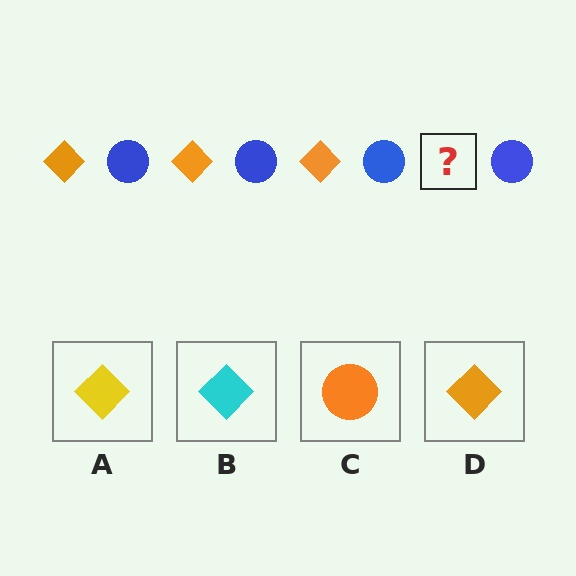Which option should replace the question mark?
Option D.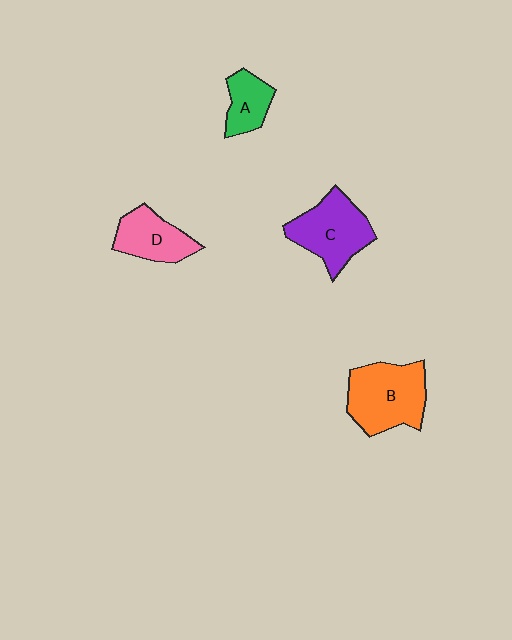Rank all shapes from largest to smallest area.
From largest to smallest: B (orange), C (purple), D (pink), A (green).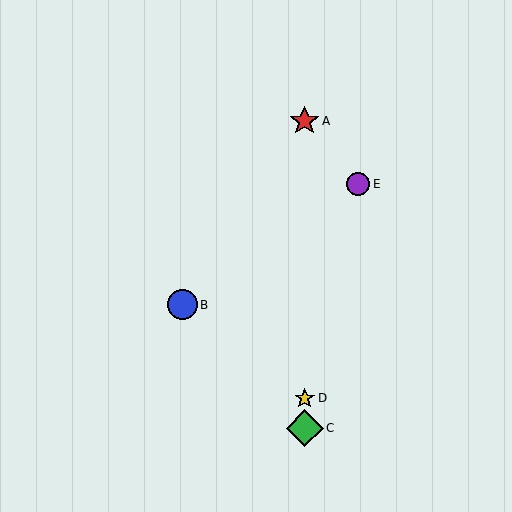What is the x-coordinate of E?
Object E is at x≈358.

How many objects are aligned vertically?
3 objects (A, C, D) are aligned vertically.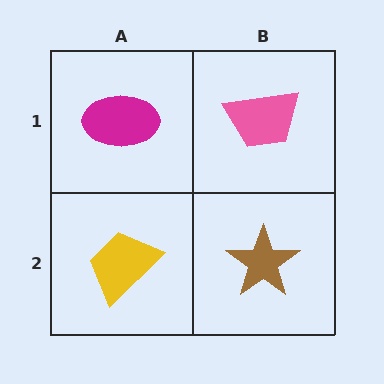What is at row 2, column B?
A brown star.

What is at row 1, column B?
A pink trapezoid.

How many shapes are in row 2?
2 shapes.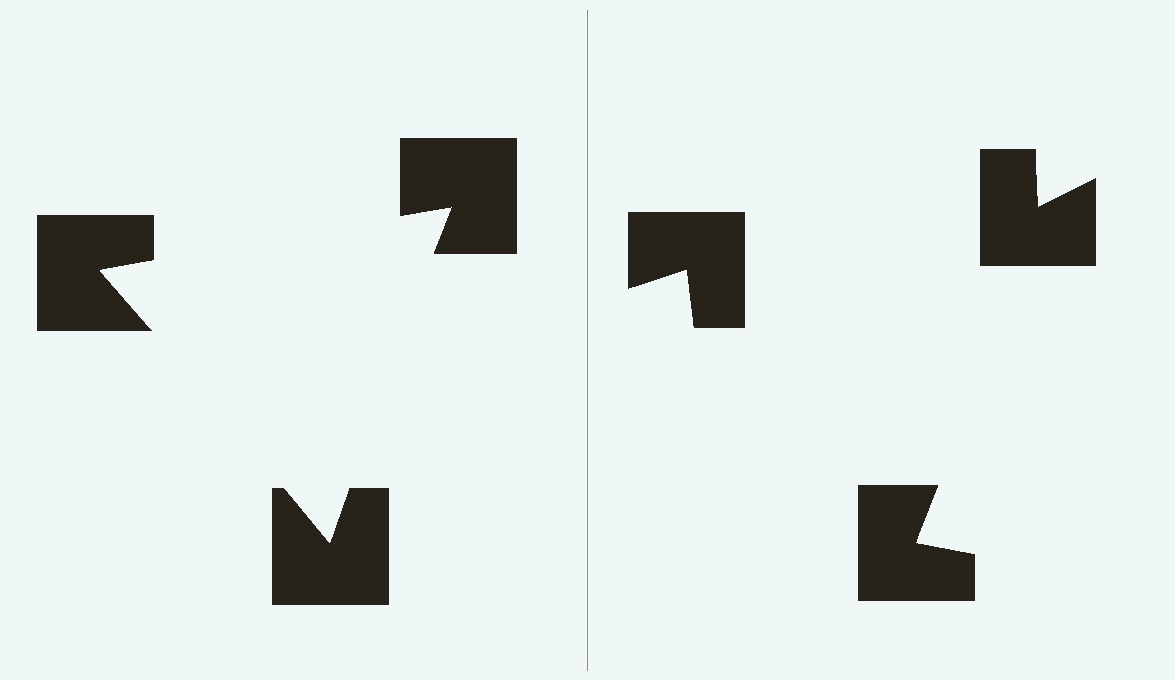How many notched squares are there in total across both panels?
6 — 3 on each side.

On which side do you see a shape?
An illusory triangle appears on the left side. On the right side the wedge cuts are rotated, so no coherent shape forms.